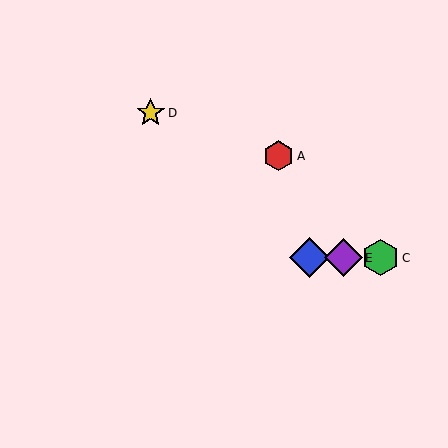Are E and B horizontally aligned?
Yes, both are at y≈258.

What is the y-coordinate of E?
Object E is at y≈258.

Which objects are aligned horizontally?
Objects B, C, E are aligned horizontally.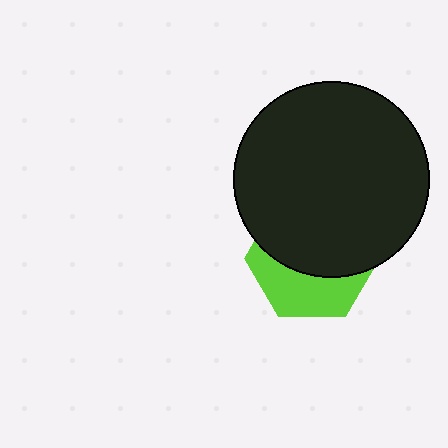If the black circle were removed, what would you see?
You would see the complete lime hexagon.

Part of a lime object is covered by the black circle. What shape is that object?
It is a hexagon.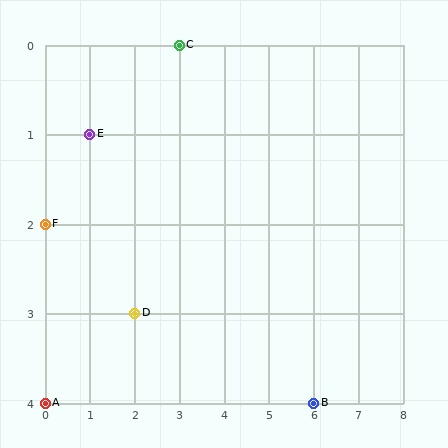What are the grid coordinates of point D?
Point D is at grid coordinates (2, 3).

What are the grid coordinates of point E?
Point E is at grid coordinates (1, 1).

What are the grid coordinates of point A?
Point A is at grid coordinates (0, 4).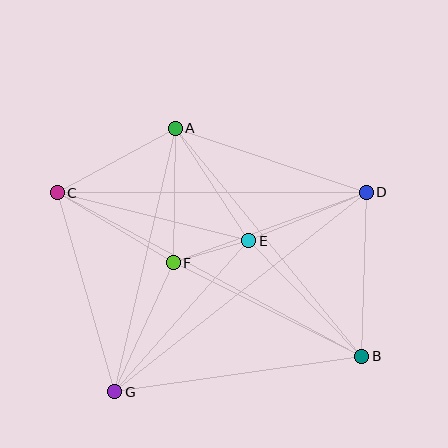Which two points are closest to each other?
Points E and F are closest to each other.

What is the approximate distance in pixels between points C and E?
The distance between C and E is approximately 198 pixels.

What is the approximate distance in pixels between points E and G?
The distance between E and G is approximately 202 pixels.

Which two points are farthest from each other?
Points B and C are farthest from each other.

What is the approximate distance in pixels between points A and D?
The distance between A and D is approximately 201 pixels.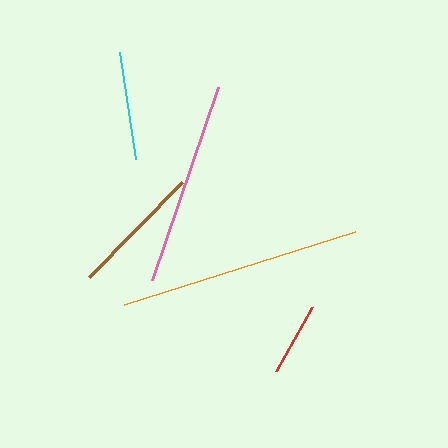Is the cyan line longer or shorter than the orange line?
The orange line is longer than the cyan line.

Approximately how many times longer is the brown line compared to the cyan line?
The brown line is approximately 1.2 times the length of the cyan line.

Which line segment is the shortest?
The red line is the shortest at approximately 74 pixels.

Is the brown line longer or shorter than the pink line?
The pink line is longer than the brown line.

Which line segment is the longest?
The orange line is the longest at approximately 242 pixels.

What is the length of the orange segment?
The orange segment is approximately 242 pixels long.